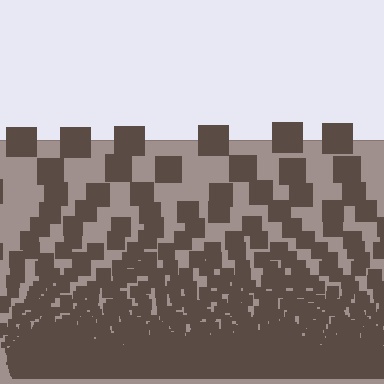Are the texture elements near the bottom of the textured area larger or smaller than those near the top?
Smaller. The gradient is inverted — elements near the bottom are smaller and denser.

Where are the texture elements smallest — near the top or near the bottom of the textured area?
Near the bottom.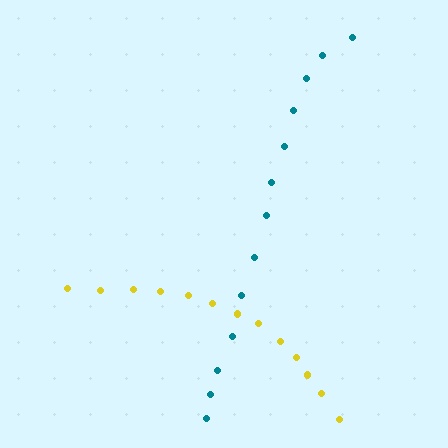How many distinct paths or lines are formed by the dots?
There are 2 distinct paths.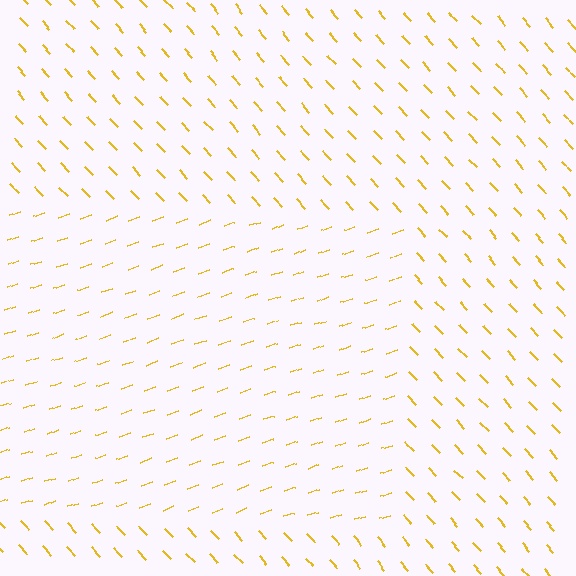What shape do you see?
I see a rectangle.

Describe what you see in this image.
The image is filled with small yellow line segments. A rectangle region in the image has lines oriented differently from the surrounding lines, creating a visible texture boundary.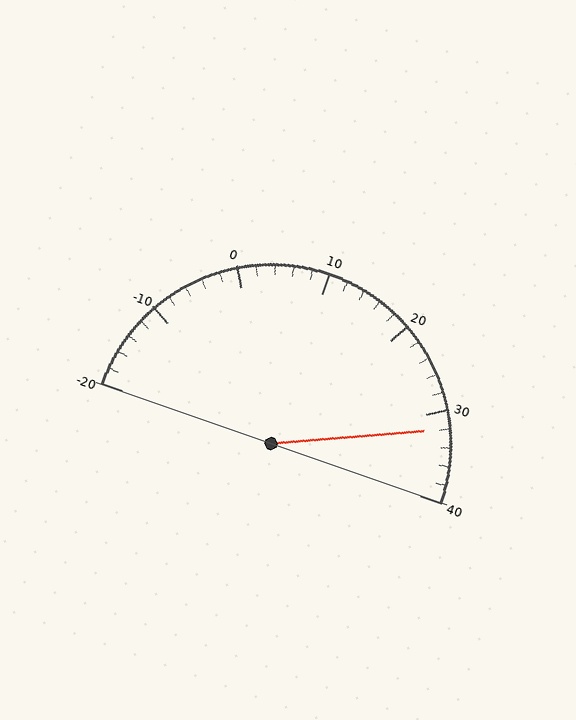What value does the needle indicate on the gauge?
The needle indicates approximately 32.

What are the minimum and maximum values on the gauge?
The gauge ranges from -20 to 40.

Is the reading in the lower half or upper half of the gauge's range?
The reading is in the upper half of the range (-20 to 40).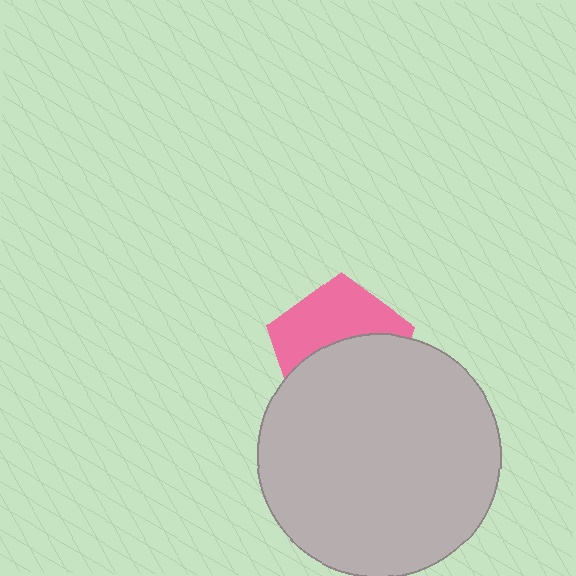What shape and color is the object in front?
The object in front is a light gray circle.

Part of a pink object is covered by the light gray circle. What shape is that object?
It is a pentagon.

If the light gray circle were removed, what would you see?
You would see the complete pink pentagon.